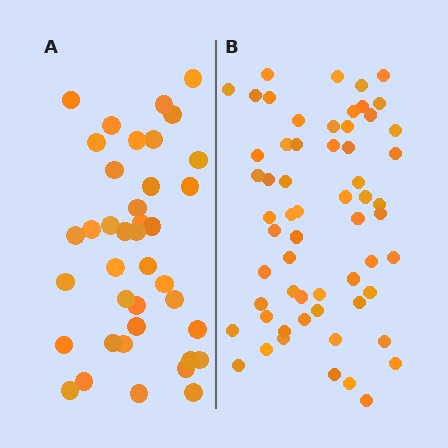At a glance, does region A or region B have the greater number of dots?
Region B (the right region) has more dots.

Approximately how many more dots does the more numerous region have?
Region B has approximately 20 more dots than region A.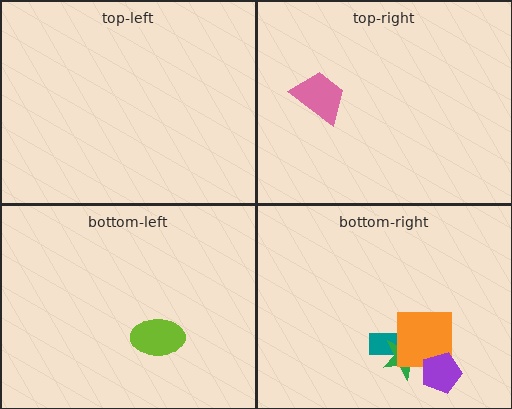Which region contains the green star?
The bottom-right region.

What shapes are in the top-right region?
The pink trapezoid.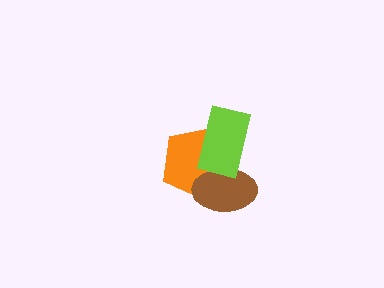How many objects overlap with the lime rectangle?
2 objects overlap with the lime rectangle.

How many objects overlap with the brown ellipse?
2 objects overlap with the brown ellipse.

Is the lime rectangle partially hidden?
No, no other shape covers it.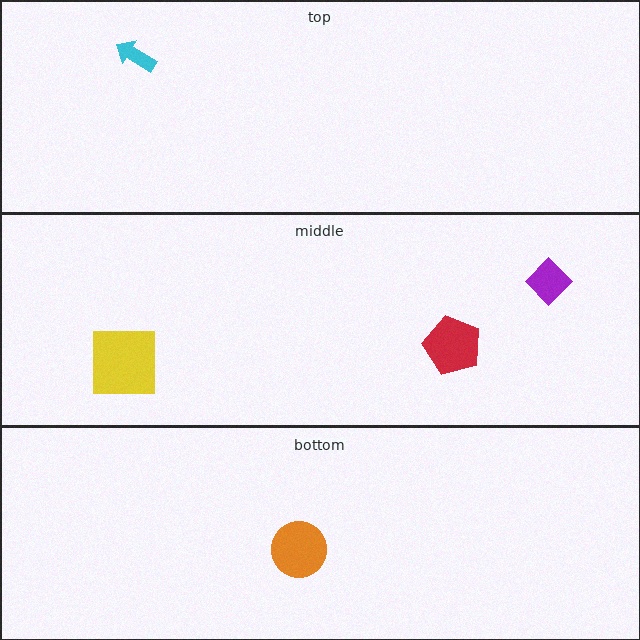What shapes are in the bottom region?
The orange circle.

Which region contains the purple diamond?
The middle region.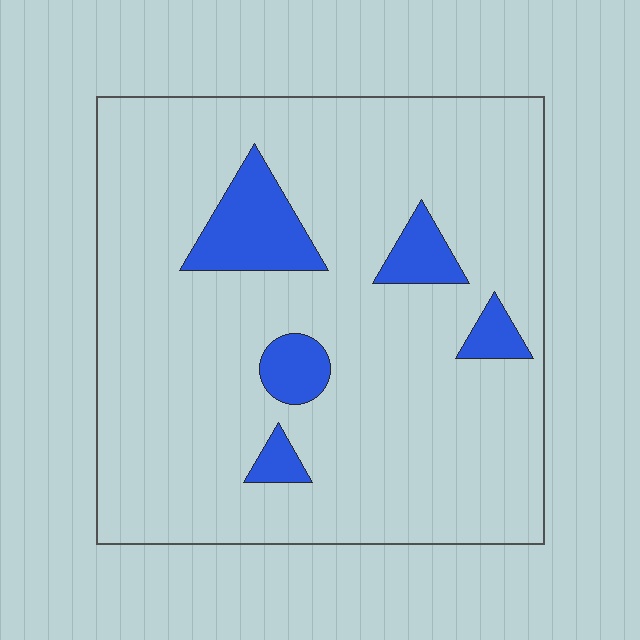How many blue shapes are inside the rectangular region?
5.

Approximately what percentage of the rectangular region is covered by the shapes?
Approximately 10%.